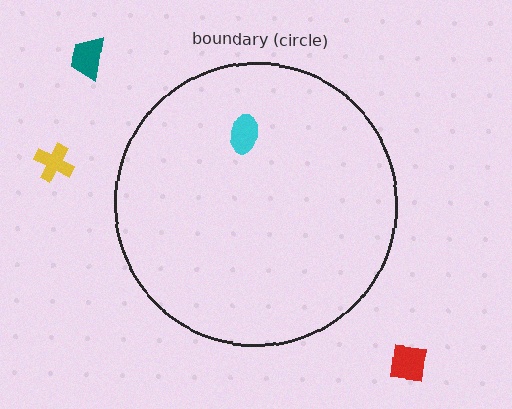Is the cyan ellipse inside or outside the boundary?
Inside.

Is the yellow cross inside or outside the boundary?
Outside.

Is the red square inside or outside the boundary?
Outside.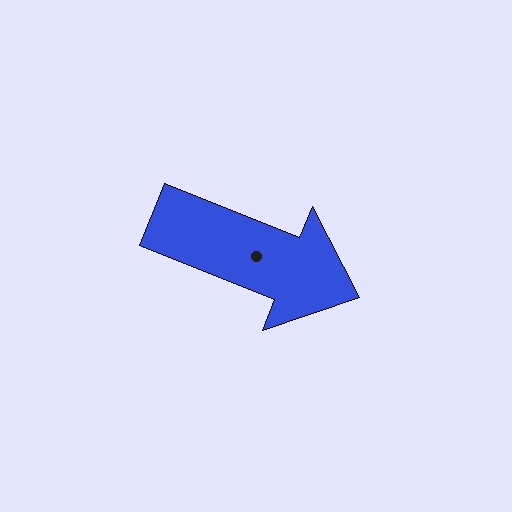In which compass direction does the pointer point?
East.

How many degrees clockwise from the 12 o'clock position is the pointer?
Approximately 112 degrees.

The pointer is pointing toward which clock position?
Roughly 4 o'clock.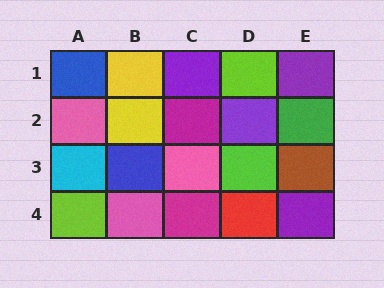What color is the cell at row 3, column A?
Cyan.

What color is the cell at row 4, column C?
Magenta.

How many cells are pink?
3 cells are pink.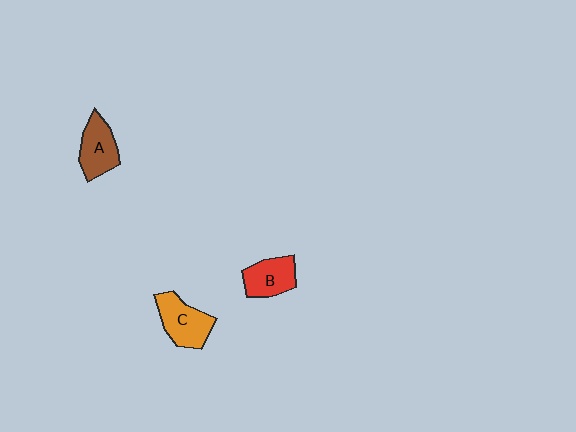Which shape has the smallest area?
Shape B (red).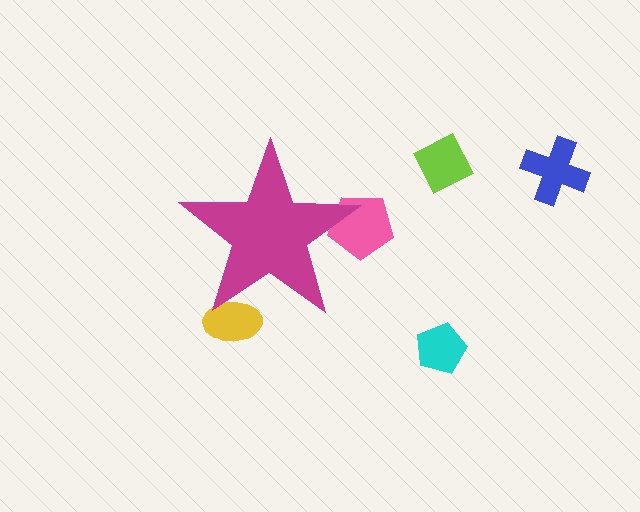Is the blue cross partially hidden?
No, the blue cross is fully visible.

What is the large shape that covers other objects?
A magenta star.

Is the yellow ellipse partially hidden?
Yes, the yellow ellipse is partially hidden behind the magenta star.